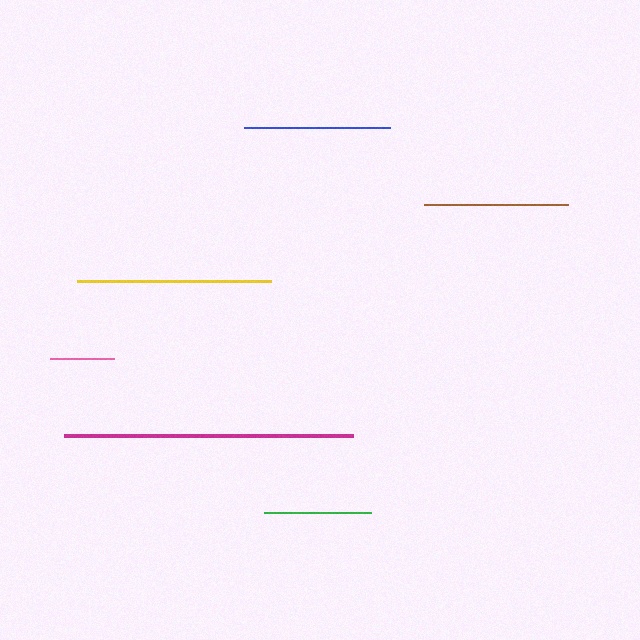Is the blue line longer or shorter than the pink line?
The blue line is longer than the pink line.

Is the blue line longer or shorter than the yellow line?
The yellow line is longer than the blue line.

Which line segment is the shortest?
The pink line is the shortest at approximately 63 pixels.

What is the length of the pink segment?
The pink segment is approximately 63 pixels long.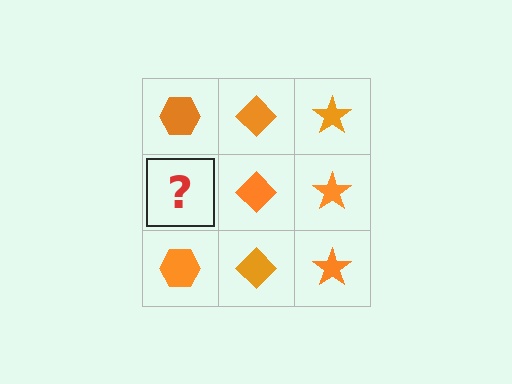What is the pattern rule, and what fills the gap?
The rule is that each column has a consistent shape. The gap should be filled with an orange hexagon.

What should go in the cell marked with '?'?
The missing cell should contain an orange hexagon.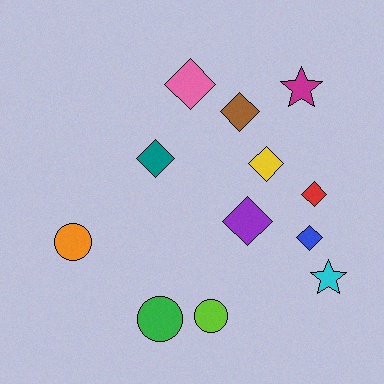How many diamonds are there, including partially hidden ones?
There are 7 diamonds.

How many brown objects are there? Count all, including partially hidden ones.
There is 1 brown object.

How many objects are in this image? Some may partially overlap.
There are 12 objects.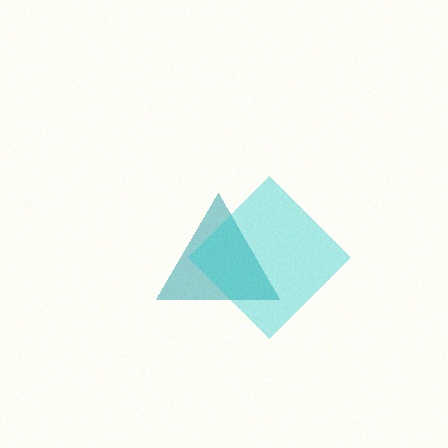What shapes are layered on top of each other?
The layered shapes are: a teal triangle, a cyan diamond.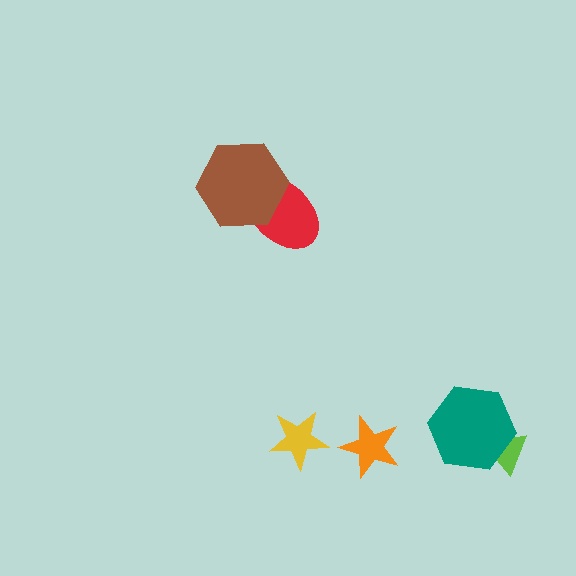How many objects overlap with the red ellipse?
1 object overlaps with the red ellipse.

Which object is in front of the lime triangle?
The teal hexagon is in front of the lime triangle.